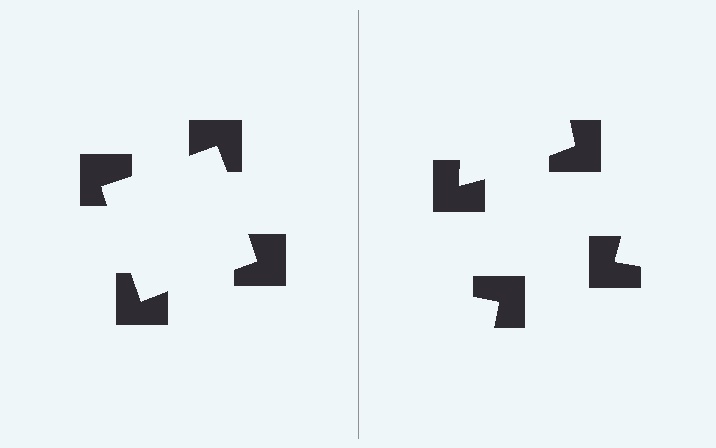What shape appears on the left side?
An illusory square.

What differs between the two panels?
The notched squares are positioned identically on both sides; only the wedge orientations differ. On the left they align to a square; on the right they are misaligned.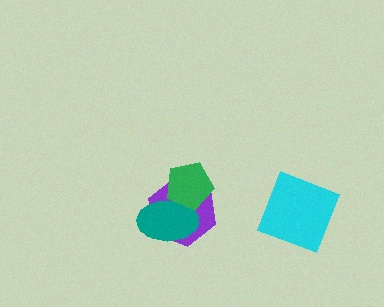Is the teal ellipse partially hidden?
Yes, it is partially covered by another shape.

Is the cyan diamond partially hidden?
No, no other shape covers it.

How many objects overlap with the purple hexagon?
2 objects overlap with the purple hexagon.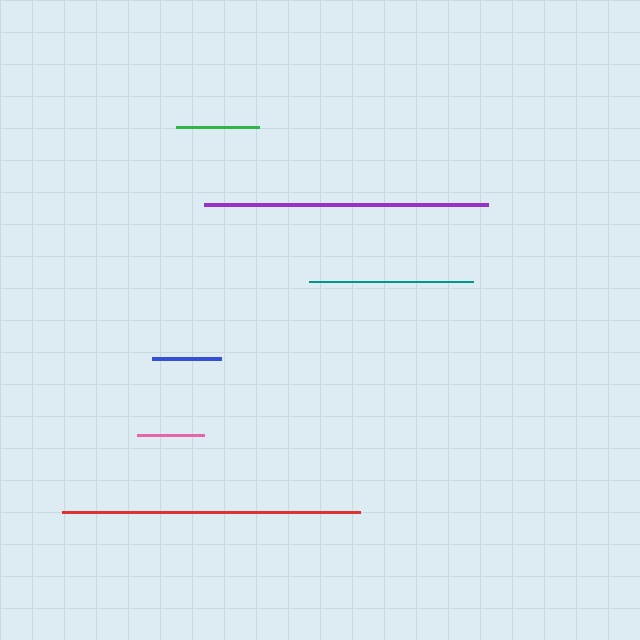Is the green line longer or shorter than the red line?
The red line is longer than the green line.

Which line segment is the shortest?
The pink line is the shortest at approximately 67 pixels.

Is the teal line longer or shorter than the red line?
The red line is longer than the teal line.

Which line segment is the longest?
The red line is the longest at approximately 298 pixels.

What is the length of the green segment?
The green segment is approximately 83 pixels long.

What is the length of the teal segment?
The teal segment is approximately 164 pixels long.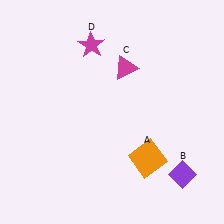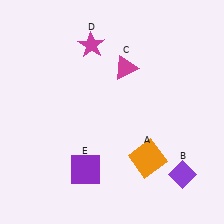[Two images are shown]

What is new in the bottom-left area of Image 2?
A purple square (E) was added in the bottom-left area of Image 2.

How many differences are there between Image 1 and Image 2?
There is 1 difference between the two images.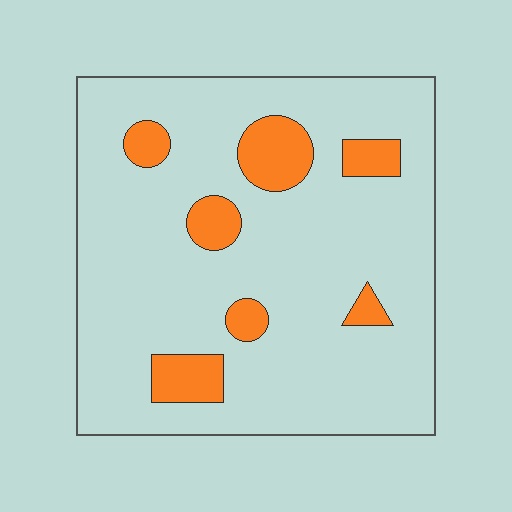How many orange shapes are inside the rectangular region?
7.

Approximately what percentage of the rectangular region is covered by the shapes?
Approximately 15%.